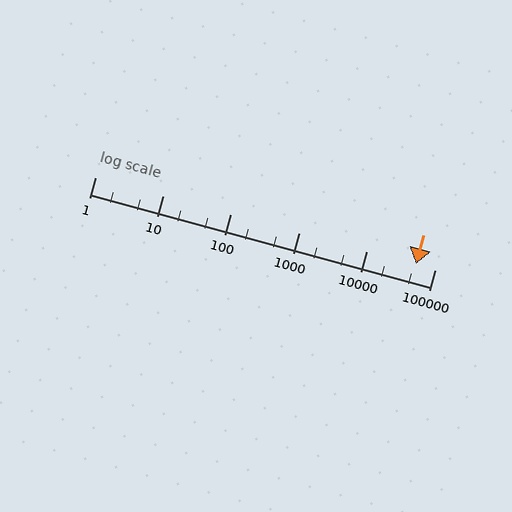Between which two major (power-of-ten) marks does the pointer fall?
The pointer is between 10000 and 100000.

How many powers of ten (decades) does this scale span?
The scale spans 5 decades, from 1 to 100000.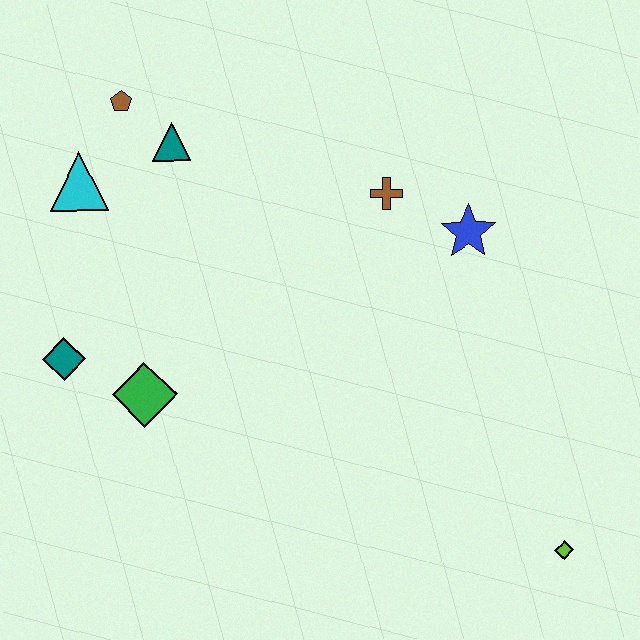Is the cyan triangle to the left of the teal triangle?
Yes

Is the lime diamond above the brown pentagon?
No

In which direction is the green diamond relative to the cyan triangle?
The green diamond is below the cyan triangle.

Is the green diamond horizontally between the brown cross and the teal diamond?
Yes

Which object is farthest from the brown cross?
The lime diamond is farthest from the brown cross.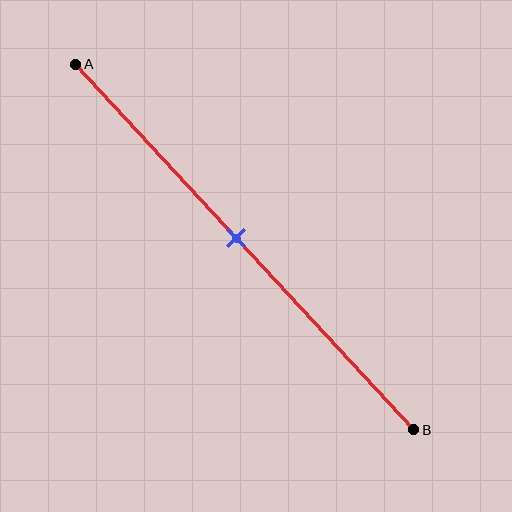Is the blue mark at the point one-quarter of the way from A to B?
No, the mark is at about 50% from A, not at the 25% one-quarter point.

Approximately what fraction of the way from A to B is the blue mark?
The blue mark is approximately 50% of the way from A to B.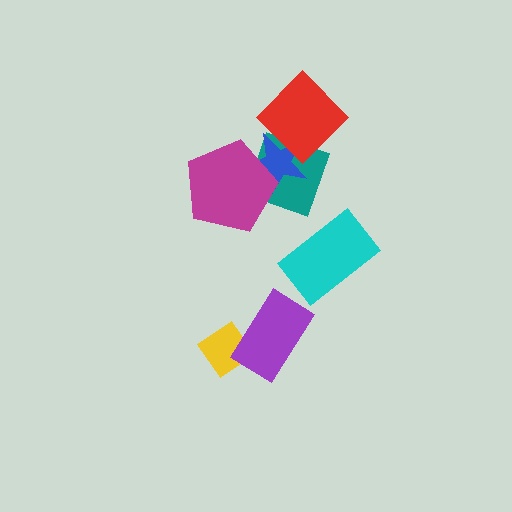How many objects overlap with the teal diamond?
3 objects overlap with the teal diamond.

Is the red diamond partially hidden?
No, no other shape covers it.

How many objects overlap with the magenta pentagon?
2 objects overlap with the magenta pentagon.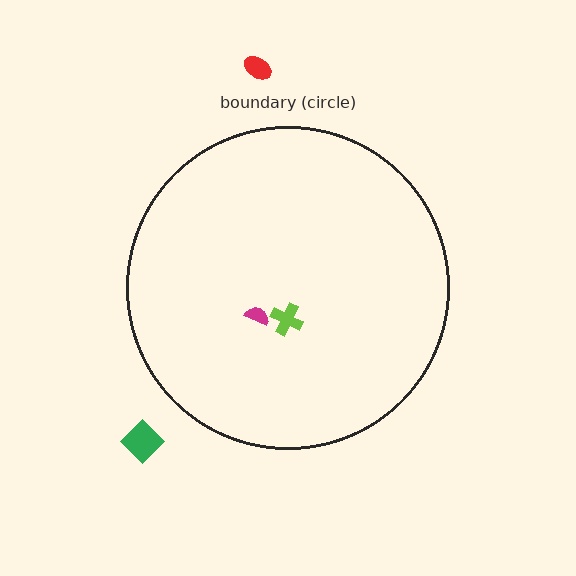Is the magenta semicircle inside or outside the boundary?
Inside.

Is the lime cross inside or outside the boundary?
Inside.